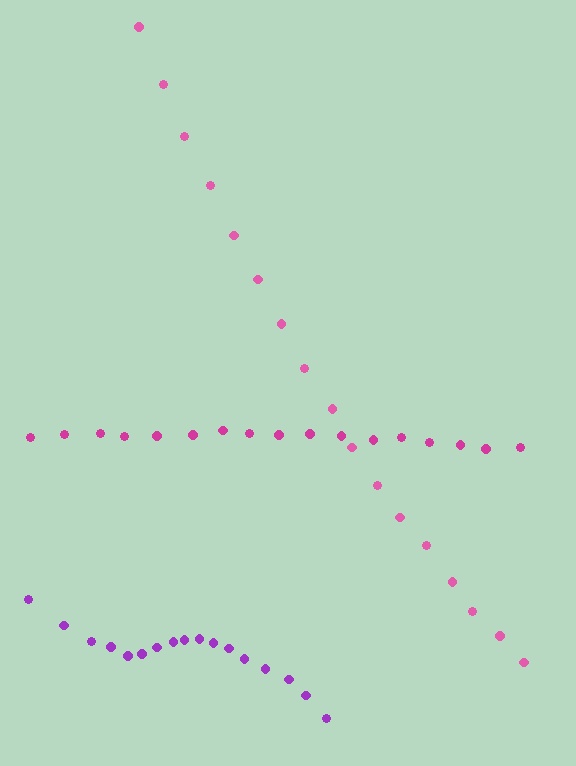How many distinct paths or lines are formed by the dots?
There are 3 distinct paths.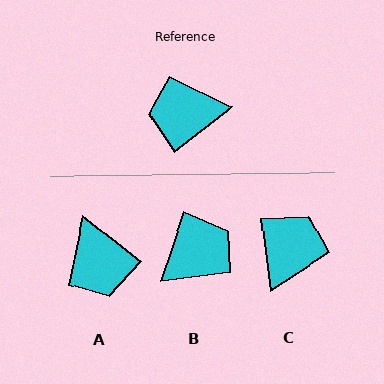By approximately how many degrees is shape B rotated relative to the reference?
Approximately 148 degrees clockwise.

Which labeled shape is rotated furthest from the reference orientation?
B, about 148 degrees away.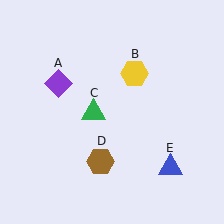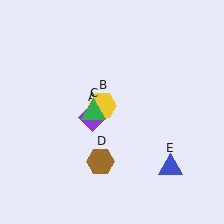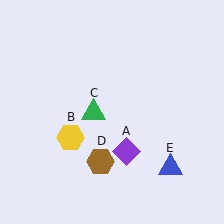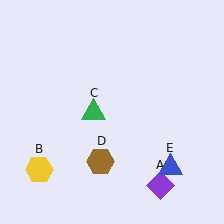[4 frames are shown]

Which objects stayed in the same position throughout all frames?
Green triangle (object C) and brown hexagon (object D) and blue triangle (object E) remained stationary.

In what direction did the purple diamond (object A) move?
The purple diamond (object A) moved down and to the right.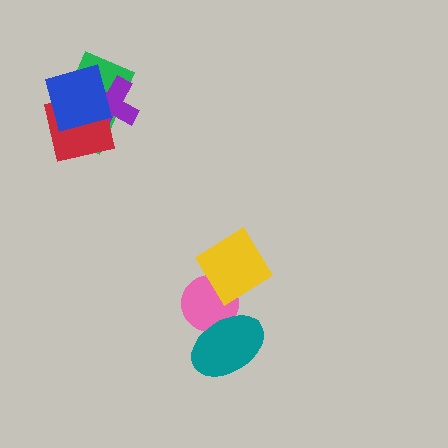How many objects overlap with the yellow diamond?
1 object overlaps with the yellow diamond.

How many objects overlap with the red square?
3 objects overlap with the red square.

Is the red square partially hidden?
Yes, it is partially covered by another shape.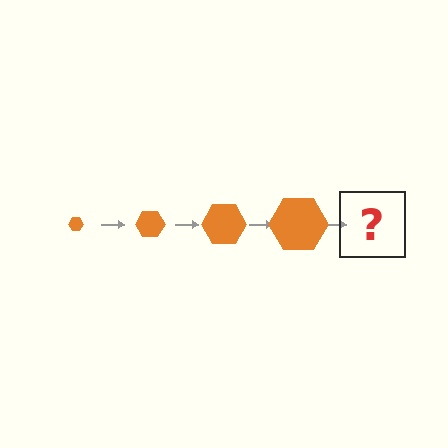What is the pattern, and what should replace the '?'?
The pattern is that the hexagon gets progressively larger each step. The '?' should be an orange hexagon, larger than the previous one.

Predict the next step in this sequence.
The next step is an orange hexagon, larger than the previous one.